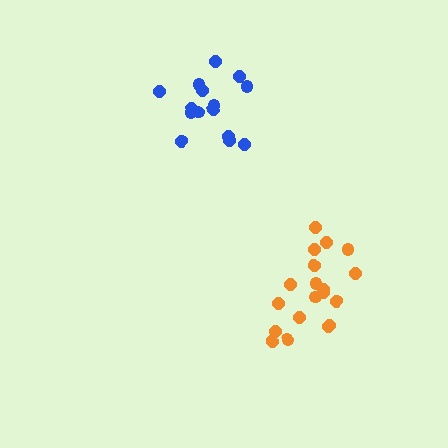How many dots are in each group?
Group 1: 15 dots, Group 2: 19 dots (34 total).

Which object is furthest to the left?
The blue cluster is leftmost.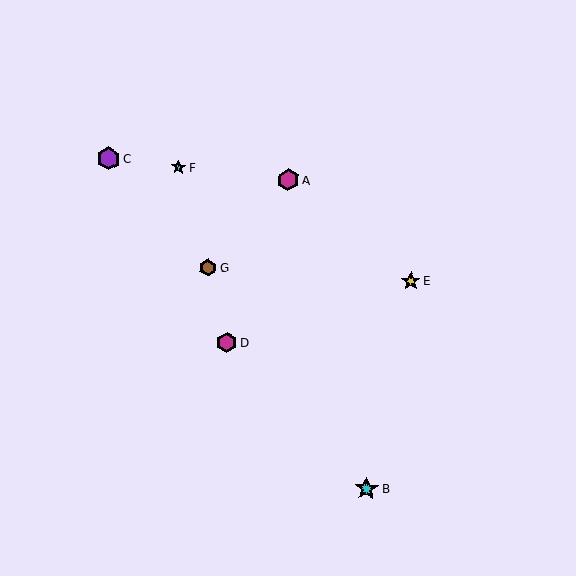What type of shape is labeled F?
Shape F is a cyan star.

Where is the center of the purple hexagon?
The center of the purple hexagon is at (108, 158).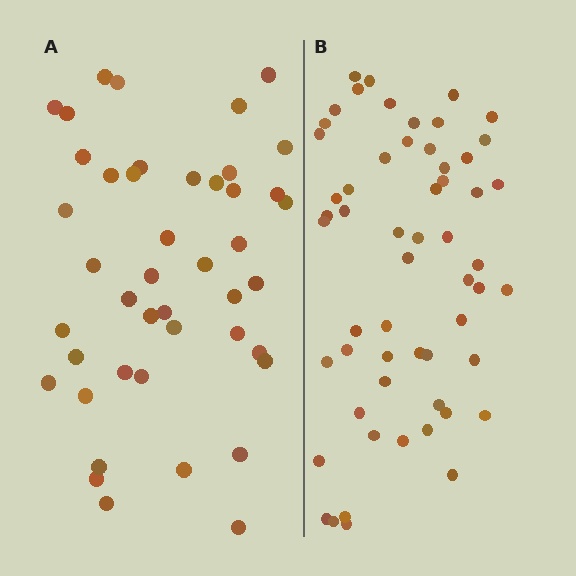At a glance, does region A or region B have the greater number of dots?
Region B (the right region) has more dots.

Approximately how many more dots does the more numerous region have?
Region B has approximately 15 more dots than region A.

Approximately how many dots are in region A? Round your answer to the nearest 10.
About 40 dots. (The exact count is 44, which rounds to 40.)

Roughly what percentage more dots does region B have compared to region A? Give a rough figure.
About 30% more.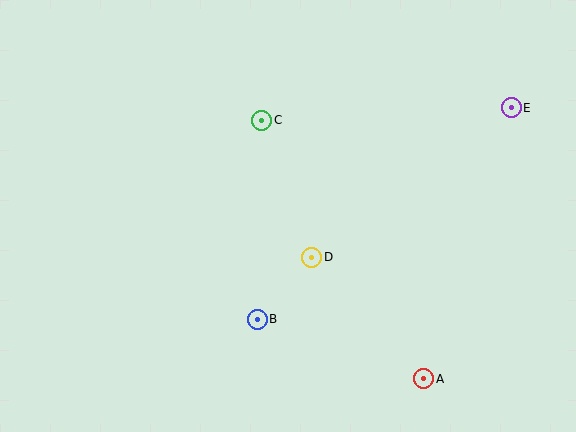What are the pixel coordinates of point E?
Point E is at (511, 108).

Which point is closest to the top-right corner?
Point E is closest to the top-right corner.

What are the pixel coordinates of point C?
Point C is at (262, 120).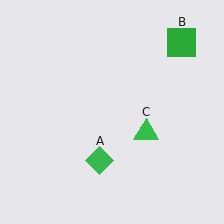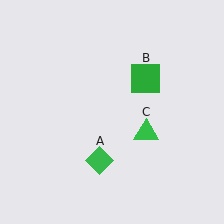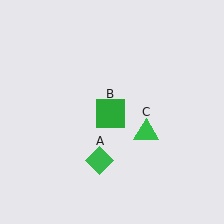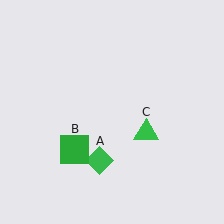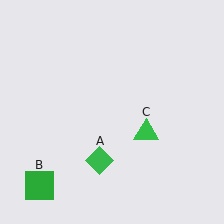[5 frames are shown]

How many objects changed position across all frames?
1 object changed position: green square (object B).